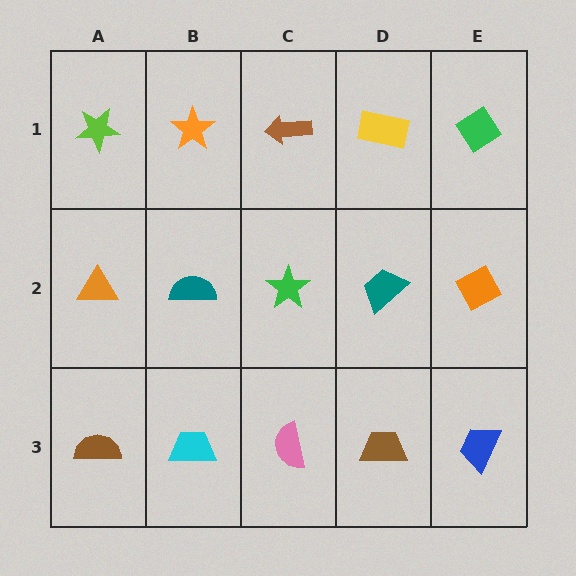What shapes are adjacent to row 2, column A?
A lime star (row 1, column A), a brown semicircle (row 3, column A), a teal semicircle (row 2, column B).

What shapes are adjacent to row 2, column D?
A yellow rectangle (row 1, column D), a brown trapezoid (row 3, column D), a green star (row 2, column C), an orange diamond (row 2, column E).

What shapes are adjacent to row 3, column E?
An orange diamond (row 2, column E), a brown trapezoid (row 3, column D).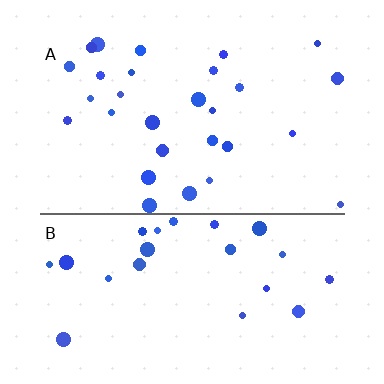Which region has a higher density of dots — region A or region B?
A (the top).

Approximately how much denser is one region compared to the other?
Approximately 1.2× — region A over region B.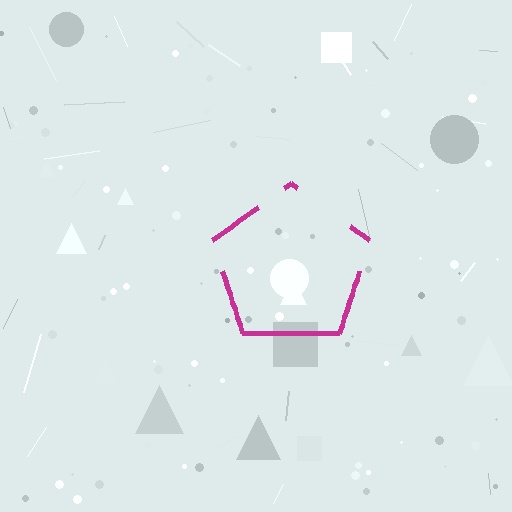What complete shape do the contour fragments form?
The contour fragments form a pentagon.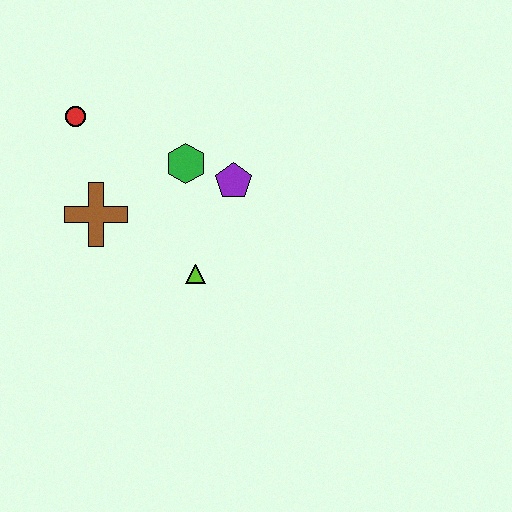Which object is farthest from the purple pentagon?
The red circle is farthest from the purple pentagon.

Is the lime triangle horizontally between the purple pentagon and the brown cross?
Yes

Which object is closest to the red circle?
The brown cross is closest to the red circle.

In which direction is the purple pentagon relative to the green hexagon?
The purple pentagon is to the right of the green hexagon.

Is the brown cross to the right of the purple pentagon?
No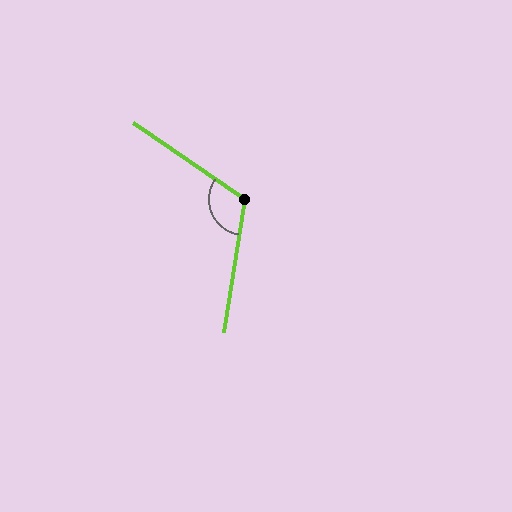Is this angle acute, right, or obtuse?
It is obtuse.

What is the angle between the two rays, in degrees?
Approximately 116 degrees.